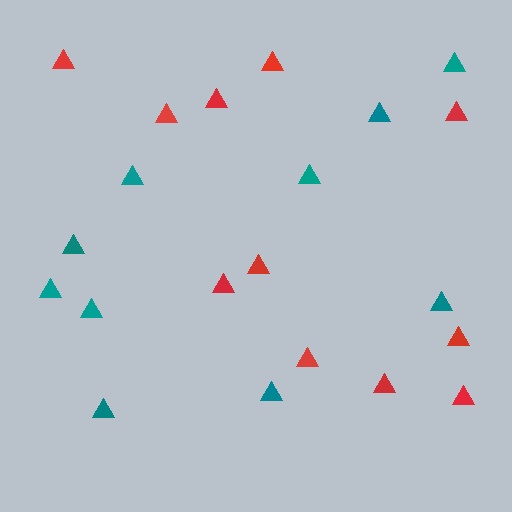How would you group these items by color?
There are 2 groups: one group of red triangles (11) and one group of teal triangles (10).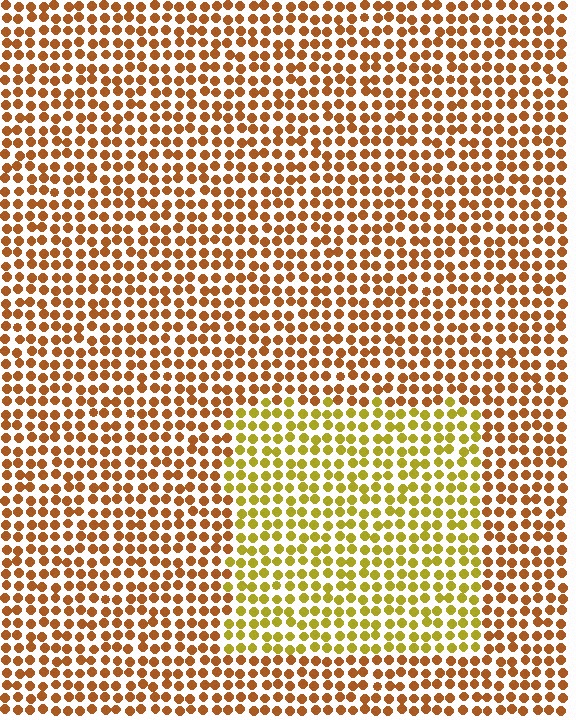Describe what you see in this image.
The image is filled with small brown elements in a uniform arrangement. A rectangle-shaped region is visible where the elements are tinted to a slightly different hue, forming a subtle color boundary.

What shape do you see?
I see a rectangle.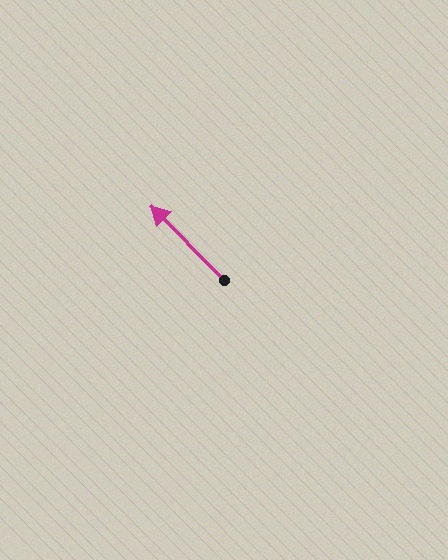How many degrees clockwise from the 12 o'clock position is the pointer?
Approximately 315 degrees.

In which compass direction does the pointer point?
Northwest.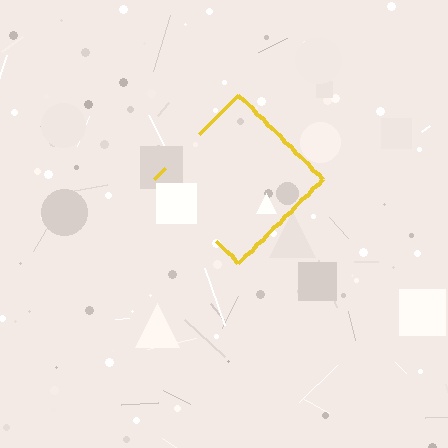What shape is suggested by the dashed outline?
The dashed outline suggests a diamond.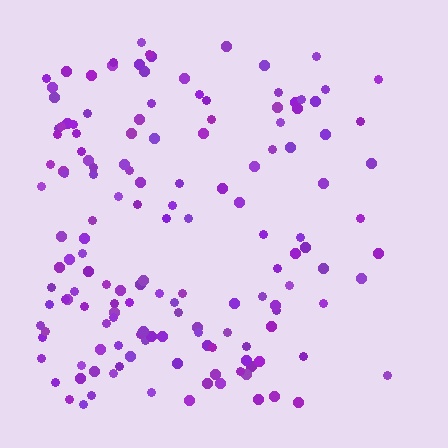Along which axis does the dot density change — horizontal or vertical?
Horizontal.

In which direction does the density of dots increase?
From right to left, with the left side densest.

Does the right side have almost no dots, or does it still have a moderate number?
Still a moderate number, just noticeably fewer than the left.